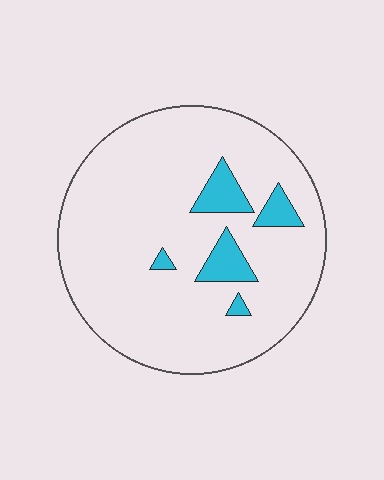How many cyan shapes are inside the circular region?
5.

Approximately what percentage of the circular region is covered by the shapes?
Approximately 10%.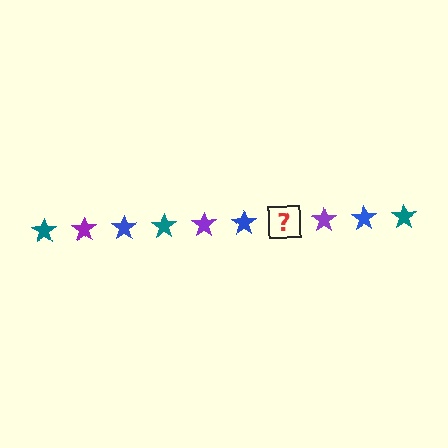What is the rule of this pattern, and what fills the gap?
The rule is that the pattern cycles through teal, purple, blue stars. The gap should be filled with a teal star.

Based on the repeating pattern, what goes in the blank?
The blank should be a teal star.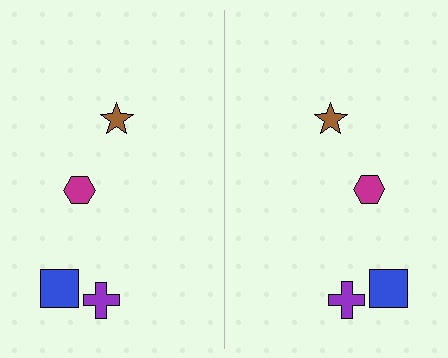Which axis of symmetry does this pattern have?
The pattern has a vertical axis of symmetry running through the center of the image.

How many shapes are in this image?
There are 8 shapes in this image.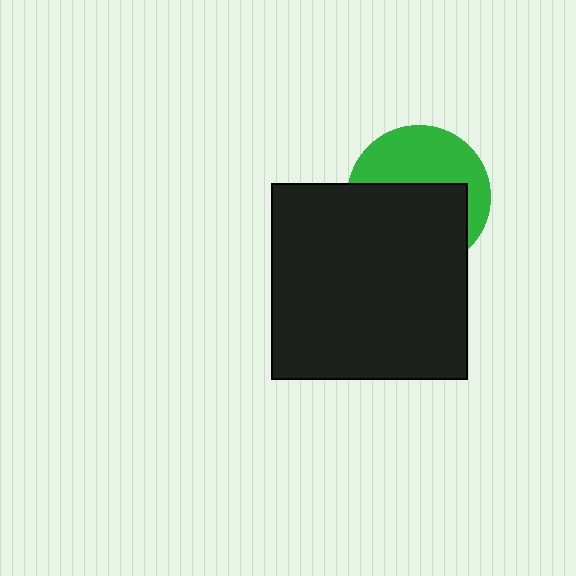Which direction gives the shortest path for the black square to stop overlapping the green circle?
Moving down gives the shortest separation.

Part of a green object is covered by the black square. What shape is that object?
It is a circle.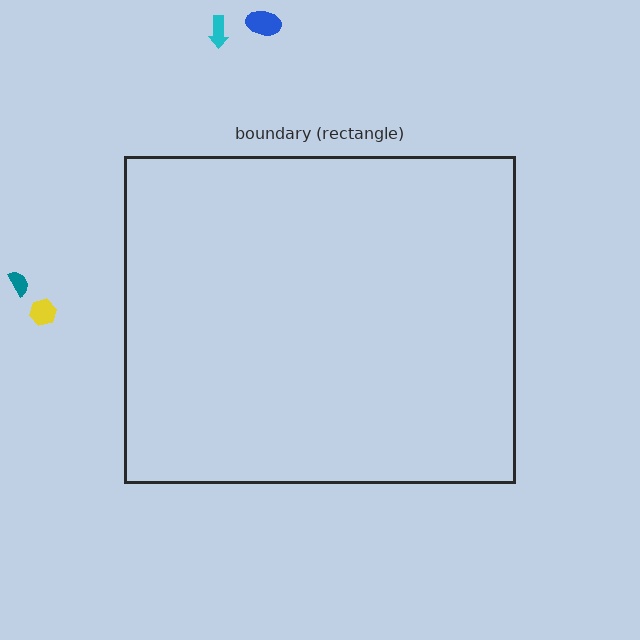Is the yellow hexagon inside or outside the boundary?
Outside.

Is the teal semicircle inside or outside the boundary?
Outside.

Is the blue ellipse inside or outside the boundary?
Outside.